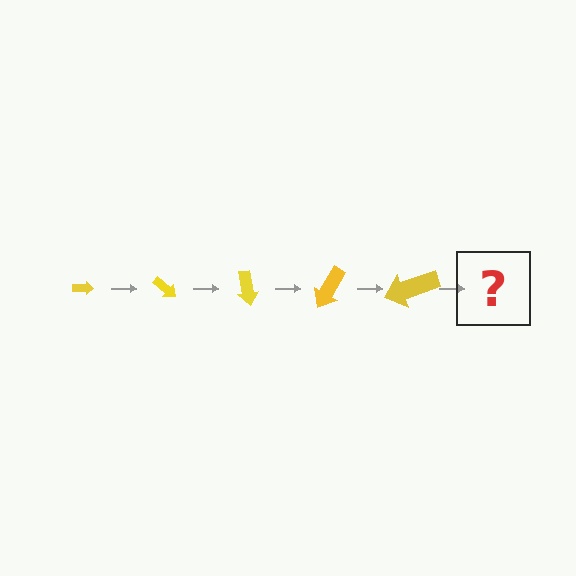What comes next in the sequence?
The next element should be an arrow, larger than the previous one and rotated 200 degrees from the start.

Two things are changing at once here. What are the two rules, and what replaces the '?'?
The two rules are that the arrow grows larger each step and it rotates 40 degrees each step. The '?' should be an arrow, larger than the previous one and rotated 200 degrees from the start.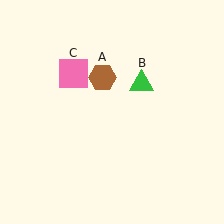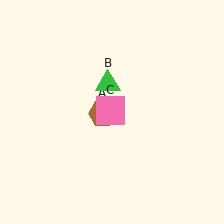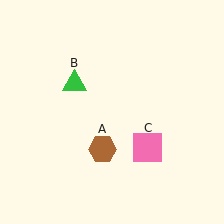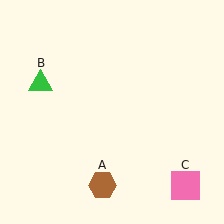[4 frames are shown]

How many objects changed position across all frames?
3 objects changed position: brown hexagon (object A), green triangle (object B), pink square (object C).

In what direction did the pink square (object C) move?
The pink square (object C) moved down and to the right.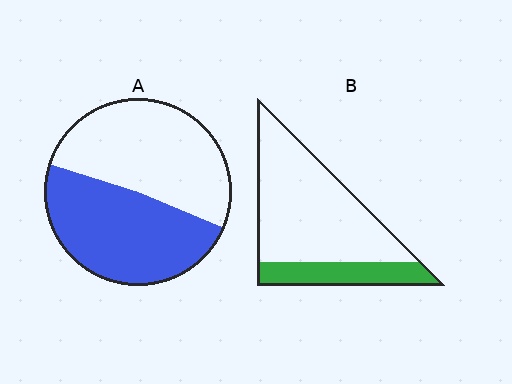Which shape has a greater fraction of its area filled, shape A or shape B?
Shape A.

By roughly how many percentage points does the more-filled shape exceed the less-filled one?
By roughly 25 percentage points (A over B).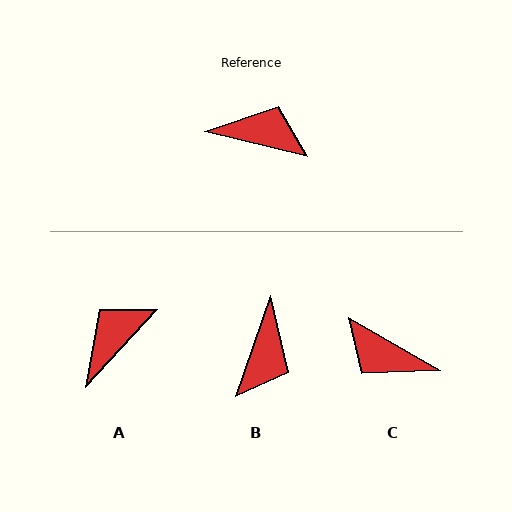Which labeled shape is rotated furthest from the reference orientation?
C, about 163 degrees away.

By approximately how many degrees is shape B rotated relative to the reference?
Approximately 95 degrees clockwise.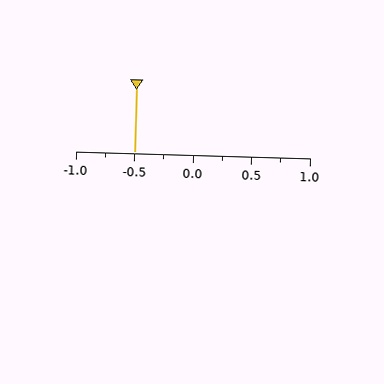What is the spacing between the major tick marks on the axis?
The major ticks are spaced 0.5 apart.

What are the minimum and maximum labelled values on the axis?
The axis runs from -1.0 to 1.0.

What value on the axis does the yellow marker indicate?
The marker indicates approximately -0.5.